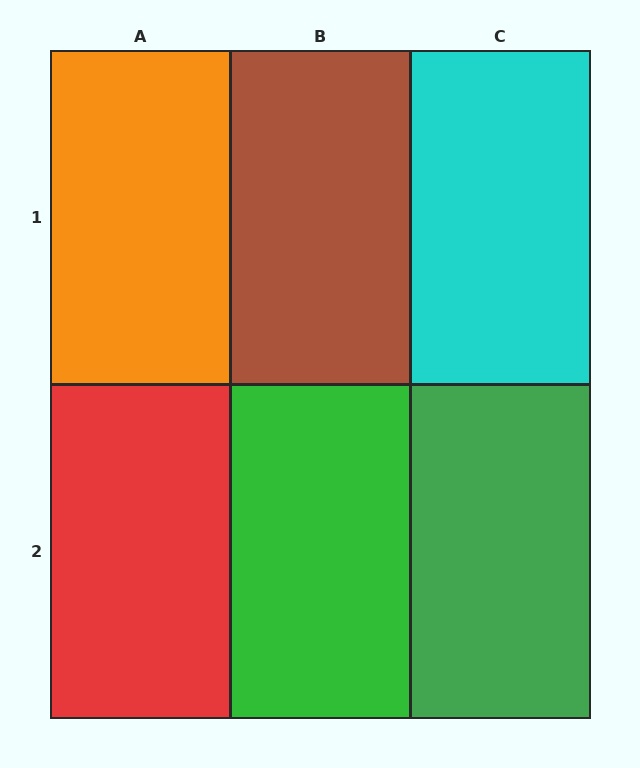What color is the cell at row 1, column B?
Brown.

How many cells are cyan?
1 cell is cyan.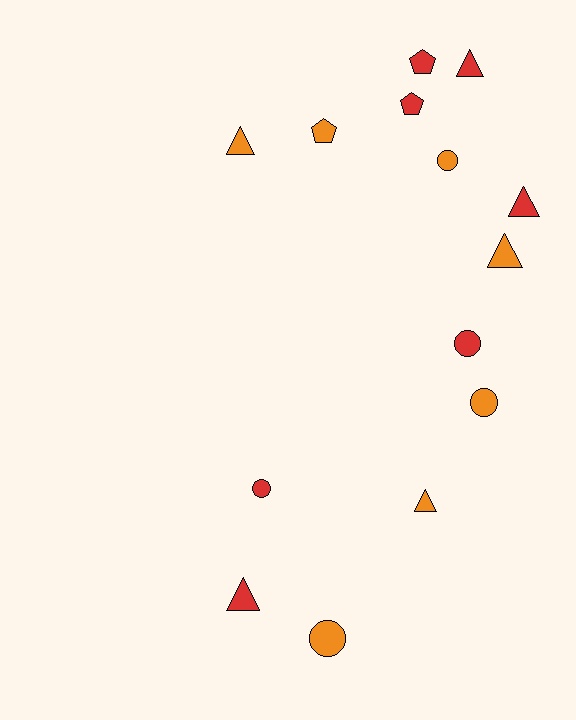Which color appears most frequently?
Red, with 7 objects.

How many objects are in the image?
There are 14 objects.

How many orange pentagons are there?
There is 1 orange pentagon.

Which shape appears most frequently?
Triangle, with 6 objects.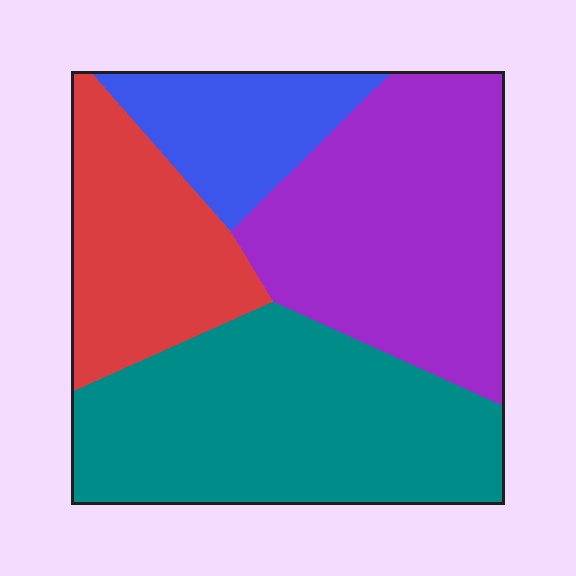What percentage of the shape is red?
Red covers 19% of the shape.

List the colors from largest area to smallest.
From largest to smallest: teal, purple, red, blue.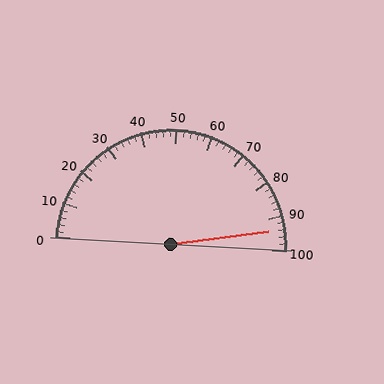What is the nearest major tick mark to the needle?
The nearest major tick mark is 90.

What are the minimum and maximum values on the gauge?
The gauge ranges from 0 to 100.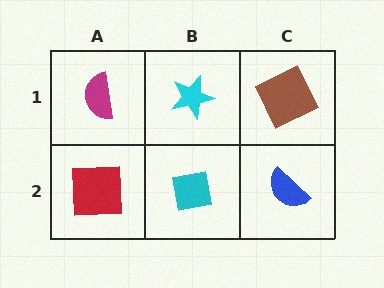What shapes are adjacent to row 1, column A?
A red square (row 2, column A), a cyan star (row 1, column B).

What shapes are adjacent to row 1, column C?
A blue semicircle (row 2, column C), a cyan star (row 1, column B).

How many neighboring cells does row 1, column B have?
3.